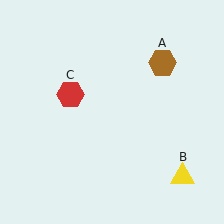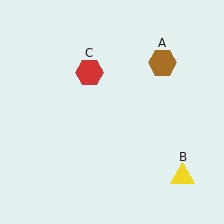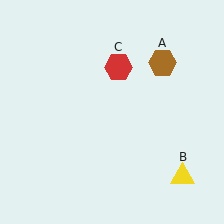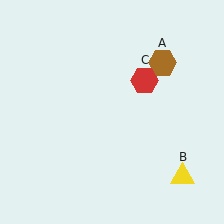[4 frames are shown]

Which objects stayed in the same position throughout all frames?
Brown hexagon (object A) and yellow triangle (object B) remained stationary.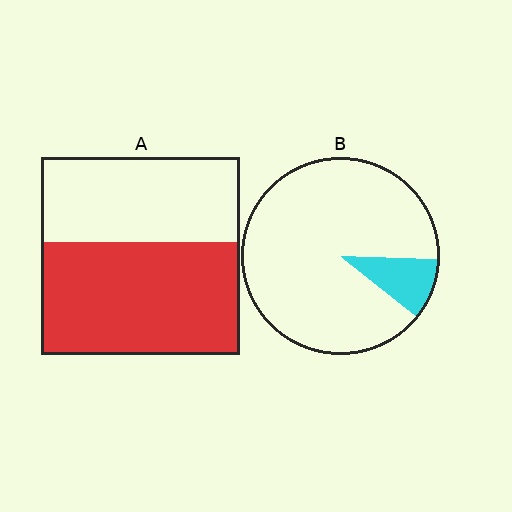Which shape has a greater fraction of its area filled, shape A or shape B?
Shape A.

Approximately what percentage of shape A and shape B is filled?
A is approximately 55% and B is approximately 10%.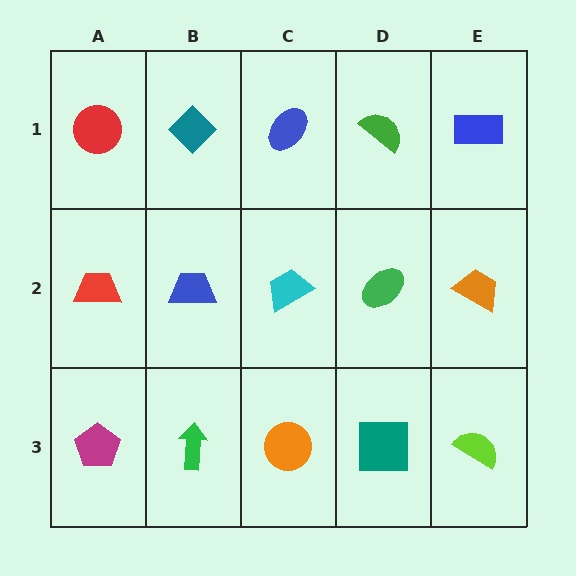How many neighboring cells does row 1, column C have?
3.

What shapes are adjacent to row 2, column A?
A red circle (row 1, column A), a magenta pentagon (row 3, column A), a blue trapezoid (row 2, column B).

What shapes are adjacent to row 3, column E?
An orange trapezoid (row 2, column E), a teal square (row 3, column D).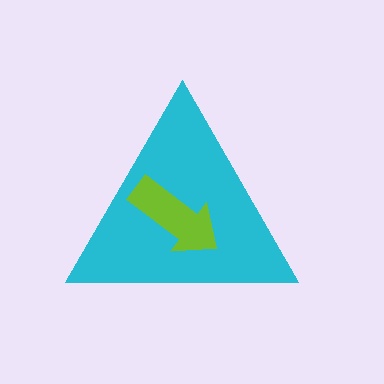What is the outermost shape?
The cyan triangle.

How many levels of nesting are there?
2.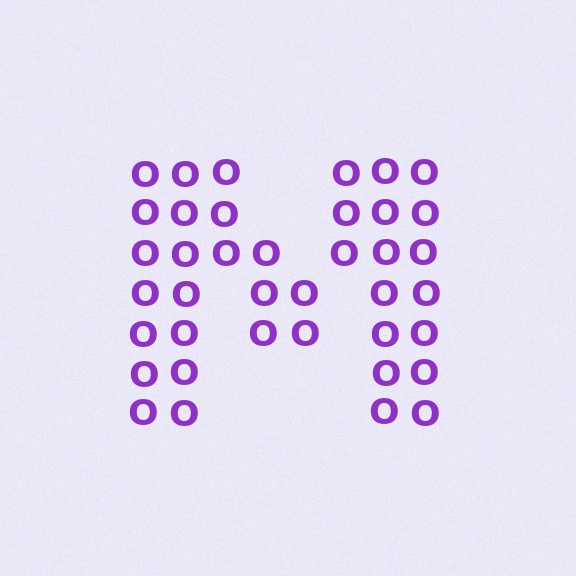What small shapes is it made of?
It is made of small letter O's.